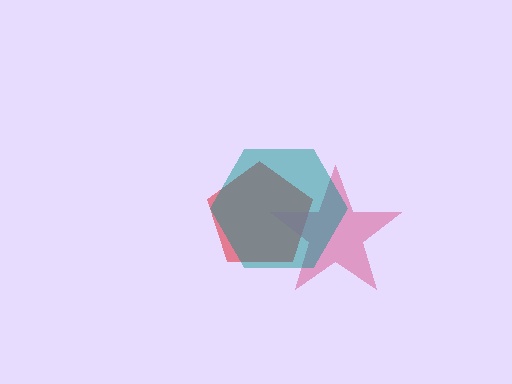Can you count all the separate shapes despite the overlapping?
Yes, there are 3 separate shapes.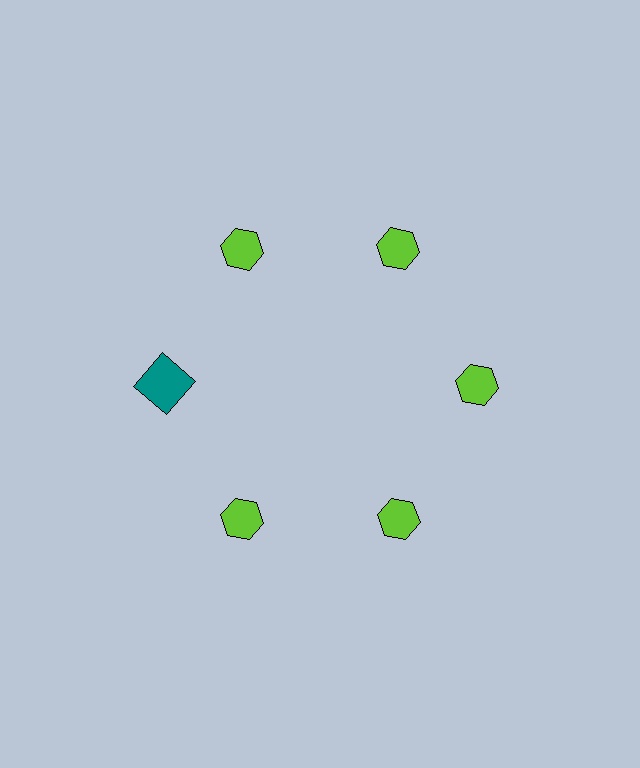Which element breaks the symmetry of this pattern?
The teal square at roughly the 9 o'clock position breaks the symmetry. All other shapes are lime hexagons.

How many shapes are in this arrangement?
There are 6 shapes arranged in a ring pattern.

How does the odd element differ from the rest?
It differs in both color (teal instead of lime) and shape (square instead of hexagon).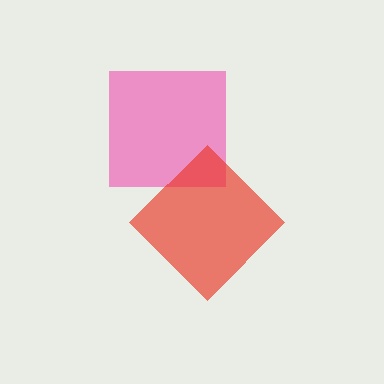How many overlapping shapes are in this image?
There are 2 overlapping shapes in the image.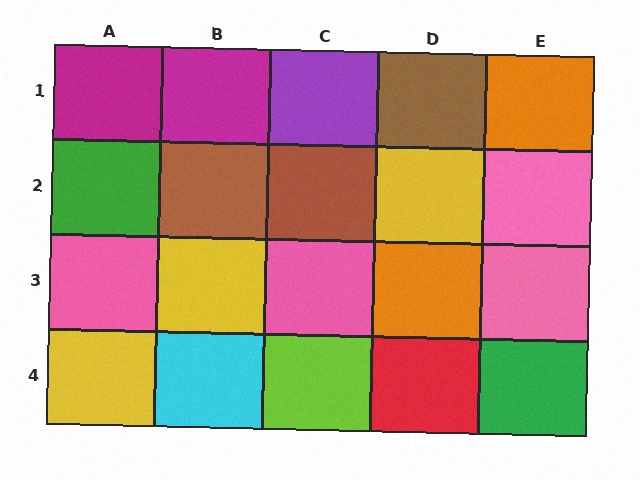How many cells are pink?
4 cells are pink.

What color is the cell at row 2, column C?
Brown.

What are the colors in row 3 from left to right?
Pink, yellow, pink, orange, pink.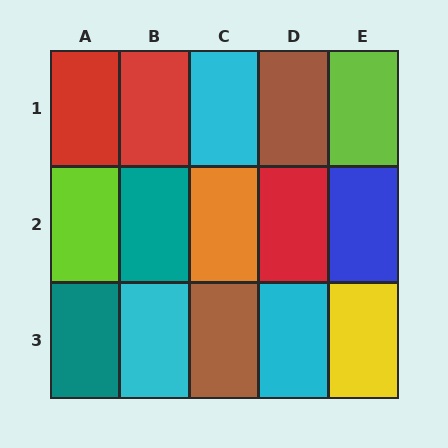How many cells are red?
3 cells are red.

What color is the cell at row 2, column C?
Orange.